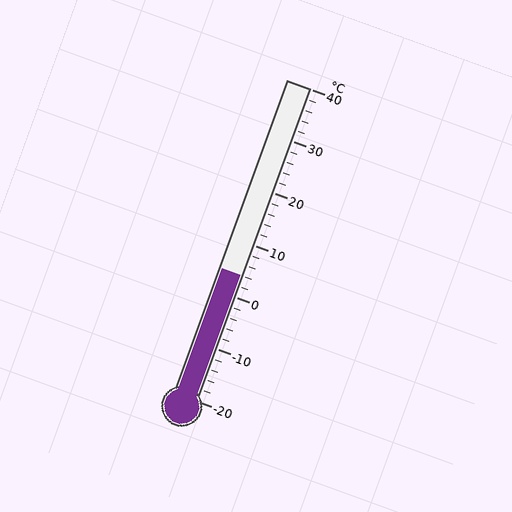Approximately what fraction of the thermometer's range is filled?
The thermometer is filled to approximately 40% of its range.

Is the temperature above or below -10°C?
The temperature is above -10°C.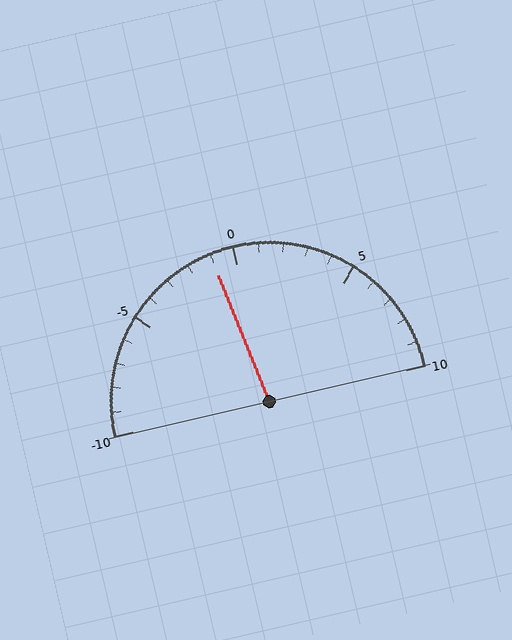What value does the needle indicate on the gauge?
The needle indicates approximately -1.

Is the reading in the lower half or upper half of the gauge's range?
The reading is in the lower half of the range (-10 to 10).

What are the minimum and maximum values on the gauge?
The gauge ranges from -10 to 10.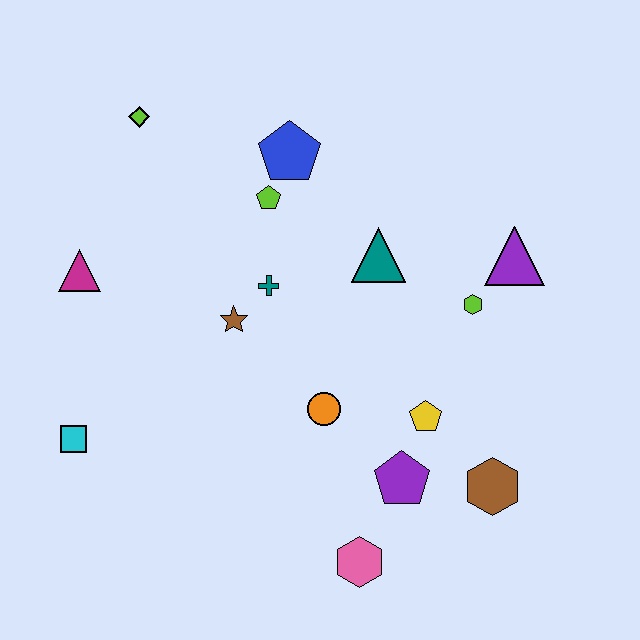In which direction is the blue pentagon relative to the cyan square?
The blue pentagon is above the cyan square.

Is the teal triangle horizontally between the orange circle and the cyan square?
No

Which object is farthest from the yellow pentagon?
The lime diamond is farthest from the yellow pentagon.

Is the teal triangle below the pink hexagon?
No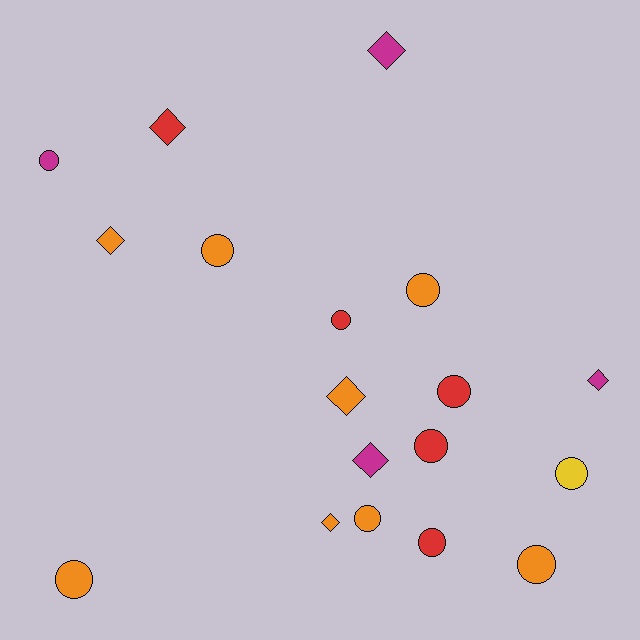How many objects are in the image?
There are 18 objects.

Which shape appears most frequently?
Circle, with 11 objects.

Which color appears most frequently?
Orange, with 8 objects.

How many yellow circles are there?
There is 1 yellow circle.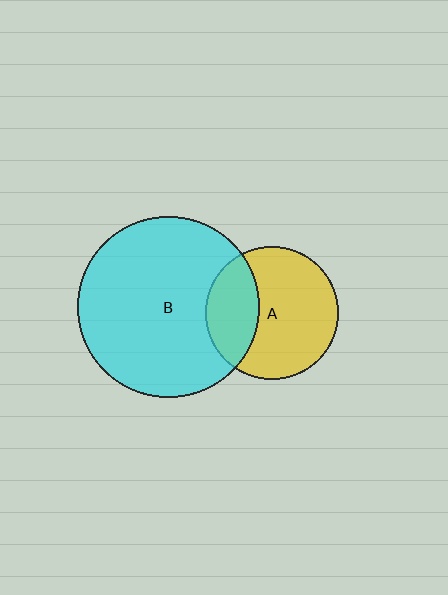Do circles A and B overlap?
Yes.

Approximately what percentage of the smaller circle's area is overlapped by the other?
Approximately 30%.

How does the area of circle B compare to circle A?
Approximately 1.9 times.